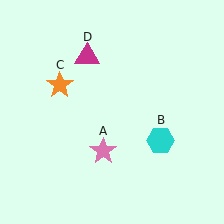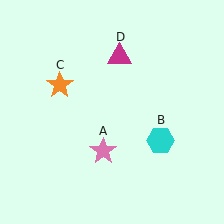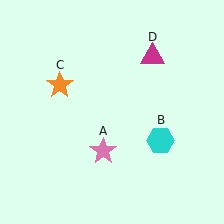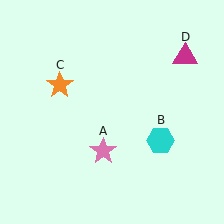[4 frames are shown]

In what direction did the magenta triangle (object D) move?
The magenta triangle (object D) moved right.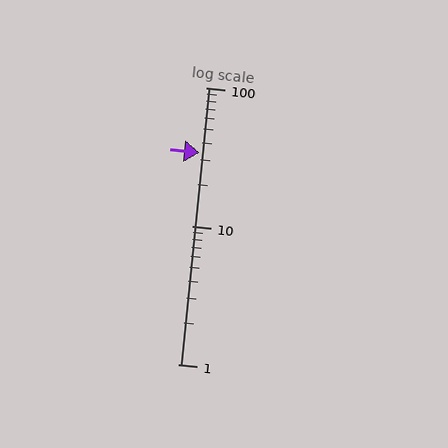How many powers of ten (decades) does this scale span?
The scale spans 2 decades, from 1 to 100.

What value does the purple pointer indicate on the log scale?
The pointer indicates approximately 34.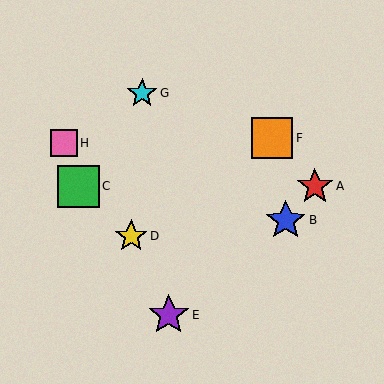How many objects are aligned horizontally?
2 objects (A, C) are aligned horizontally.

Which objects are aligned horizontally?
Objects A, C are aligned horizontally.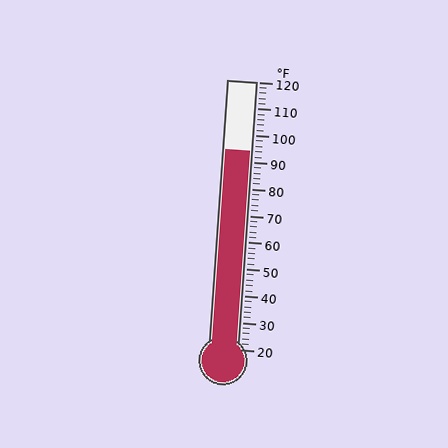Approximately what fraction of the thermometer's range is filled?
The thermometer is filled to approximately 75% of its range.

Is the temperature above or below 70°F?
The temperature is above 70°F.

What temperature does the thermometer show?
The thermometer shows approximately 94°F.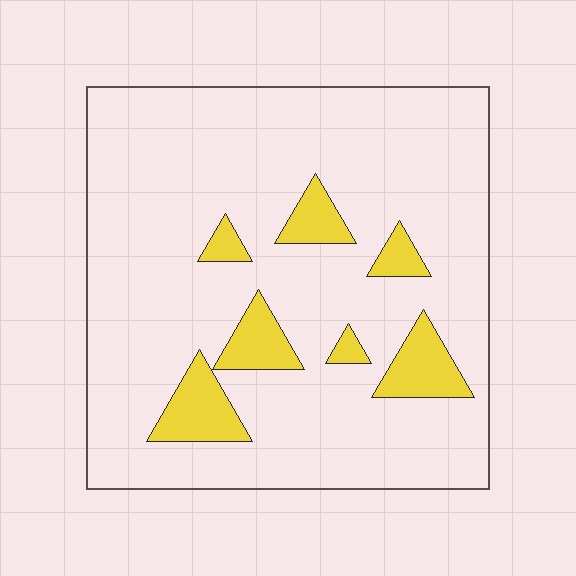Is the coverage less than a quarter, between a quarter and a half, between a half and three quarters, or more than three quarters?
Less than a quarter.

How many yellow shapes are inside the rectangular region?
7.